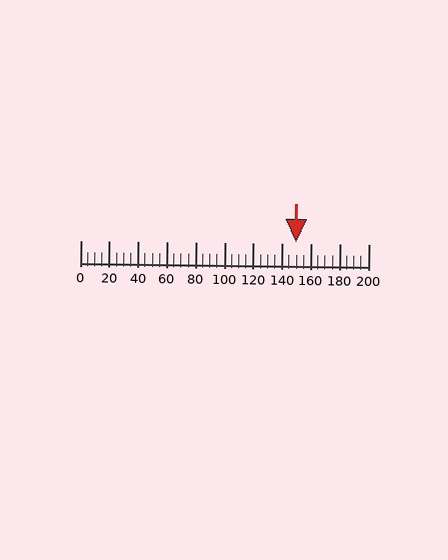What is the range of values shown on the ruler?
The ruler shows values from 0 to 200.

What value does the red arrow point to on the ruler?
The red arrow points to approximately 150.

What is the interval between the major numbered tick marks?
The major tick marks are spaced 20 units apart.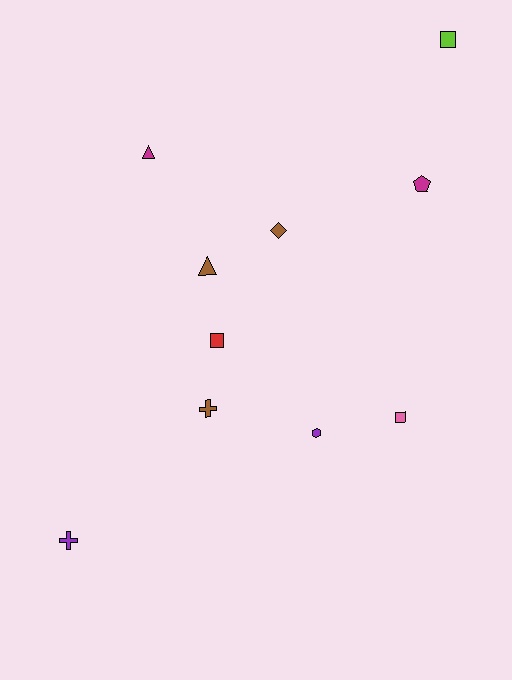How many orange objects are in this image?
There are no orange objects.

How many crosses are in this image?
There are 2 crosses.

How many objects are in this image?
There are 10 objects.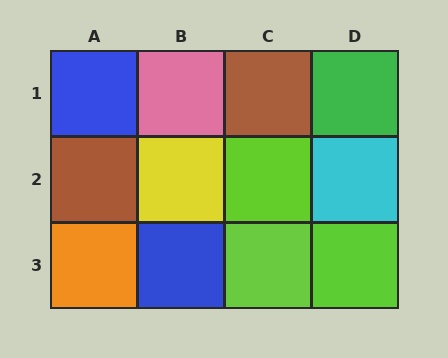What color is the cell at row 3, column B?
Blue.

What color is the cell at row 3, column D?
Lime.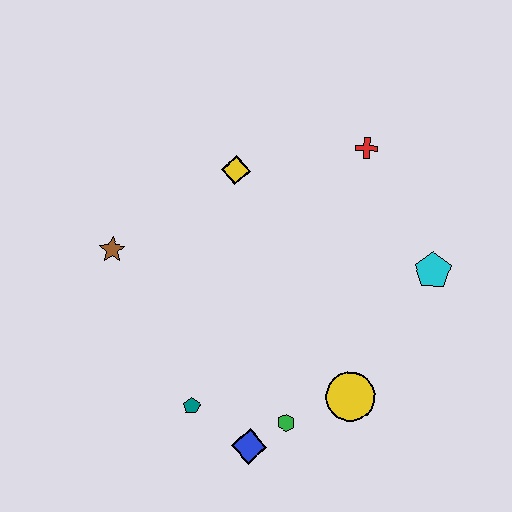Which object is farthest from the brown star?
The cyan pentagon is farthest from the brown star.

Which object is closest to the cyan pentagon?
The red cross is closest to the cyan pentagon.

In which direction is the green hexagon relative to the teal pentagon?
The green hexagon is to the right of the teal pentagon.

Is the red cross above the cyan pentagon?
Yes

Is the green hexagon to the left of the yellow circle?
Yes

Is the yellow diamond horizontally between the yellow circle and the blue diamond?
No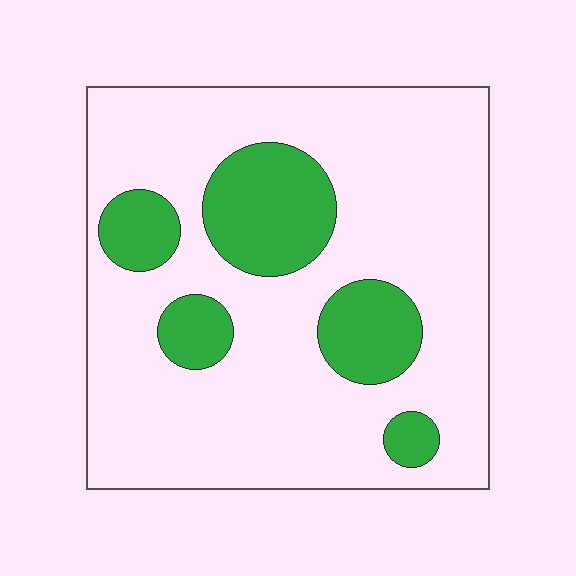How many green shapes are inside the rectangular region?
5.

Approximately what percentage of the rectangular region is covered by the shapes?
Approximately 20%.